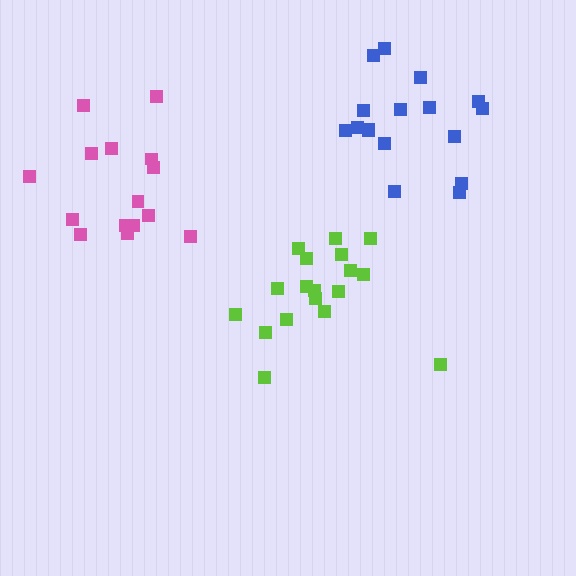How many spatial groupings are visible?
There are 3 spatial groupings.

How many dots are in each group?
Group 1: 18 dots, Group 2: 15 dots, Group 3: 17 dots (50 total).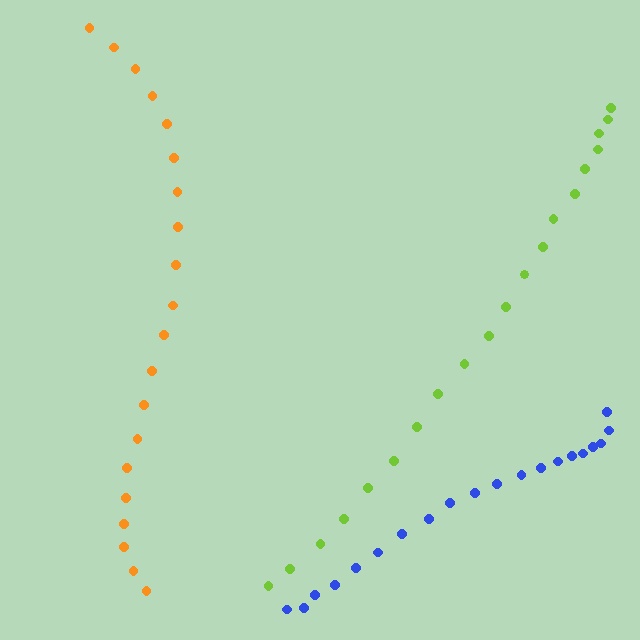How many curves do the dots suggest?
There are 3 distinct paths.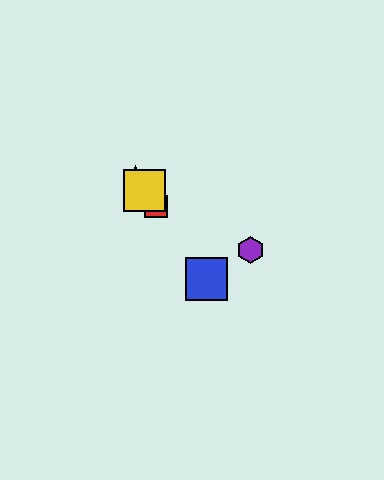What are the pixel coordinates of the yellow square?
The yellow square is at (145, 191).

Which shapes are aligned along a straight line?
The red square, the blue square, the green star, the yellow square are aligned along a straight line.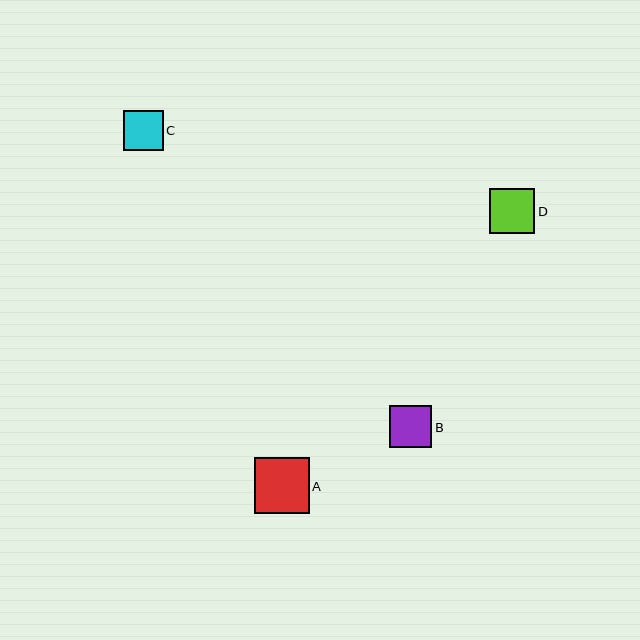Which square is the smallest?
Square C is the smallest with a size of approximately 40 pixels.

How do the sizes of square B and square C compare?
Square B and square C are approximately the same size.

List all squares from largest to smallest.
From largest to smallest: A, D, B, C.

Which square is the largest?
Square A is the largest with a size of approximately 55 pixels.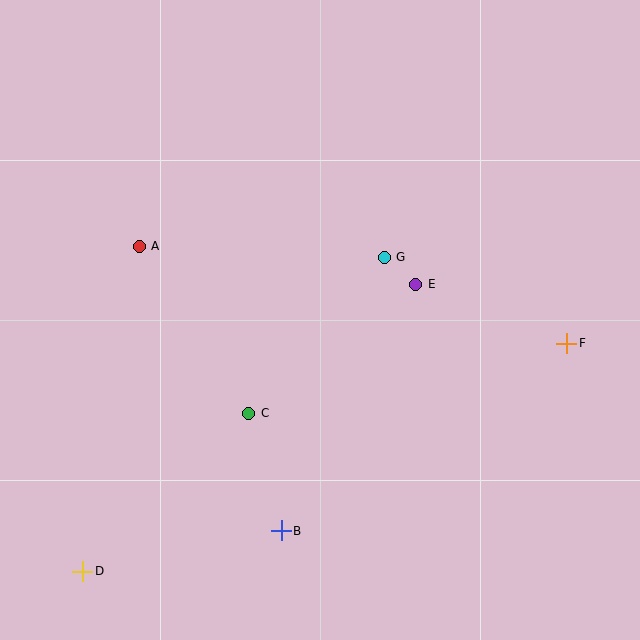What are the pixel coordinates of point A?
Point A is at (139, 246).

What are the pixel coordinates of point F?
Point F is at (567, 343).